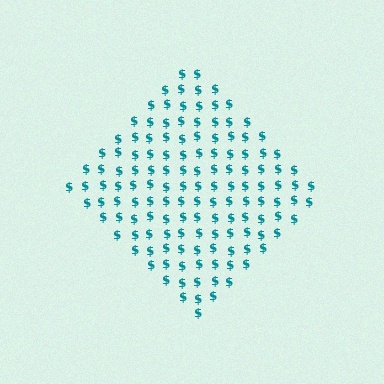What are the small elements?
The small elements are dollar signs.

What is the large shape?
The large shape is a diamond.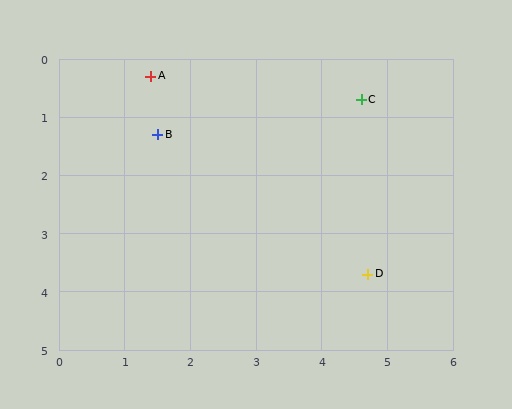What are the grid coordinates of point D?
Point D is at approximately (4.7, 3.7).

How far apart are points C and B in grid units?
Points C and B are about 3.2 grid units apart.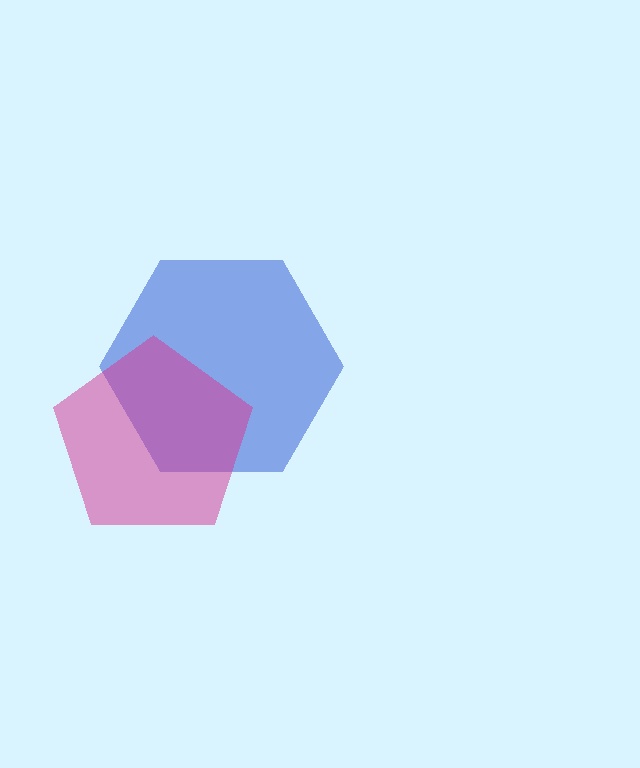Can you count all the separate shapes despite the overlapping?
Yes, there are 2 separate shapes.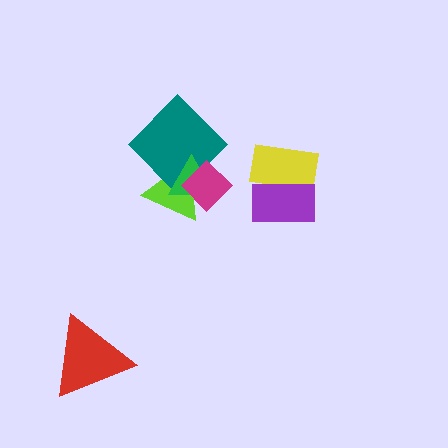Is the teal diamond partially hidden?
Yes, it is partially covered by another shape.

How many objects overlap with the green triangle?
3 objects overlap with the green triangle.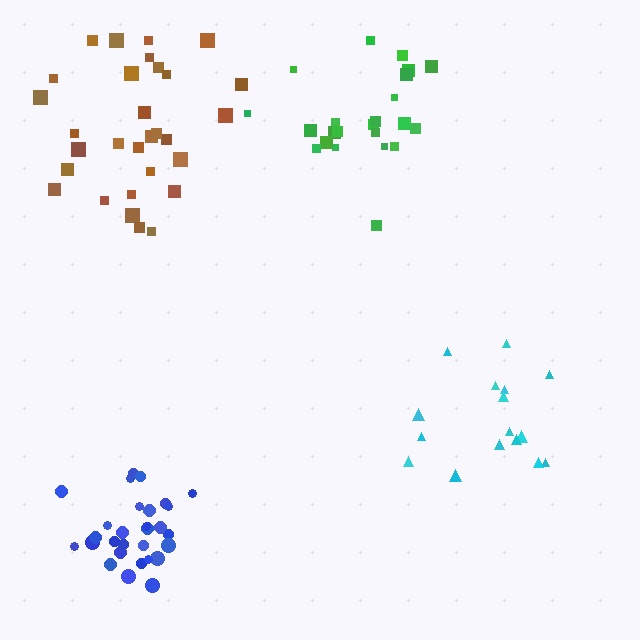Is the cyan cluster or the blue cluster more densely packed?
Blue.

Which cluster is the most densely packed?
Blue.